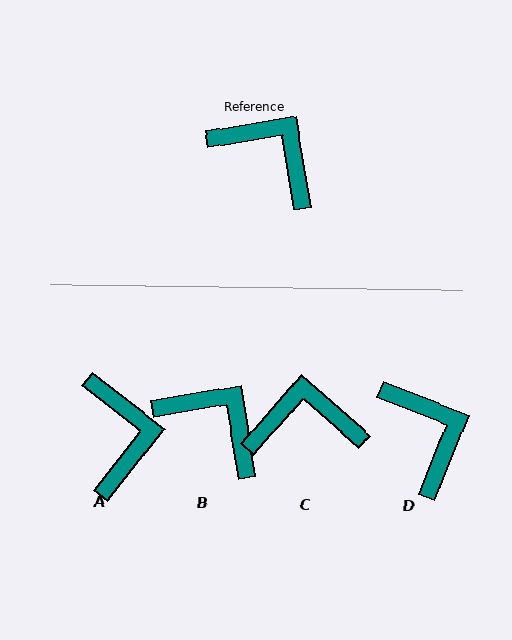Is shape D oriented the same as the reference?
No, it is off by about 31 degrees.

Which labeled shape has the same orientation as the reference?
B.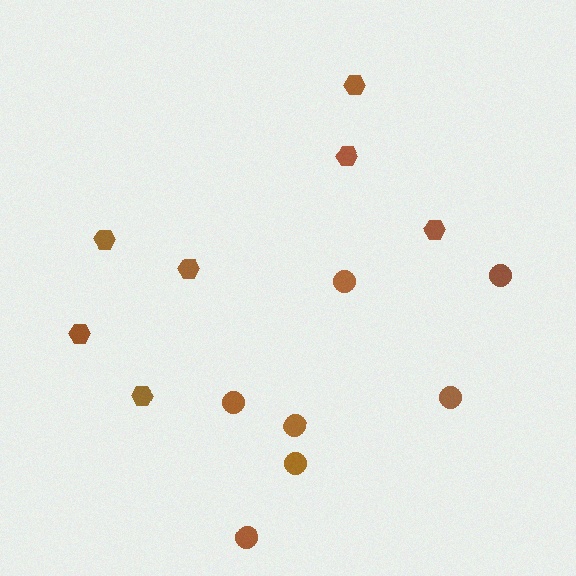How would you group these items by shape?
There are 2 groups: one group of circles (7) and one group of hexagons (7).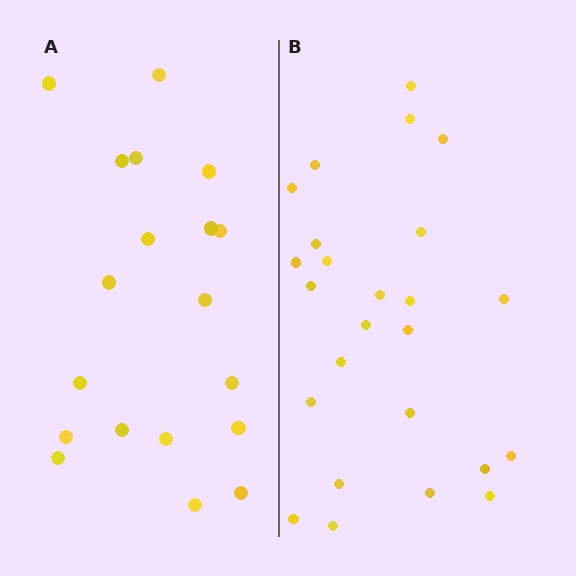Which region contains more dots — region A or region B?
Region B (the right region) has more dots.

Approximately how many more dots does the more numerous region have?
Region B has about 6 more dots than region A.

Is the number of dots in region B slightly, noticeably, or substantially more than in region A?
Region B has noticeably more, but not dramatically so. The ratio is roughly 1.3 to 1.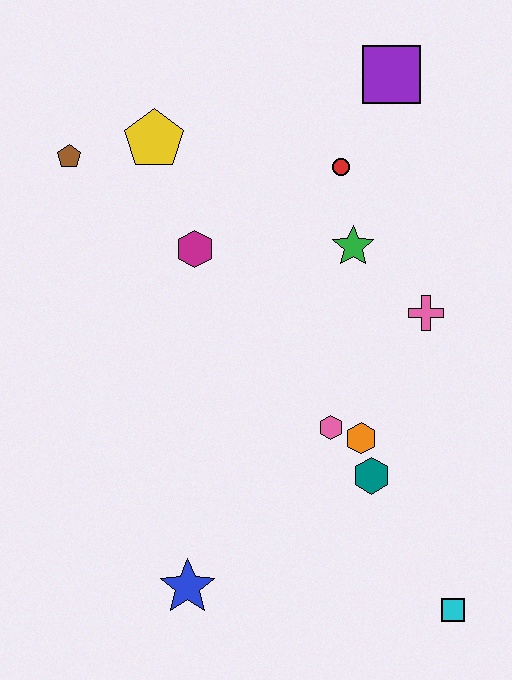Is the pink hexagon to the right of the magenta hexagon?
Yes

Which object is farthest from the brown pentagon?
The cyan square is farthest from the brown pentagon.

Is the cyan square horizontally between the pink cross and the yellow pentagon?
No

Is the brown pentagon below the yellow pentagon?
Yes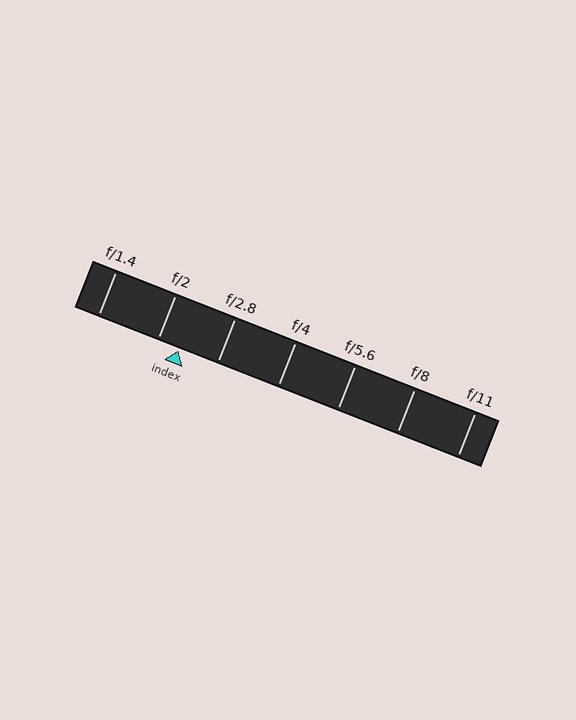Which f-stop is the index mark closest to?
The index mark is closest to f/2.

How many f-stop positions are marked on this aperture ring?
There are 7 f-stop positions marked.